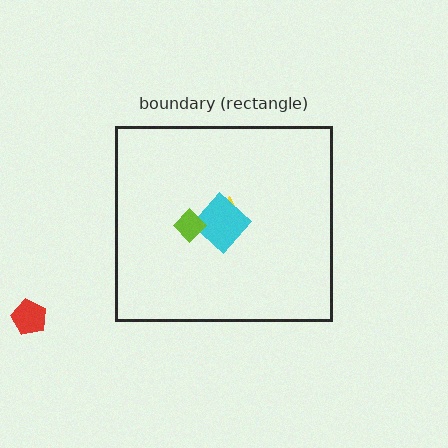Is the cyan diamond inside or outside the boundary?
Inside.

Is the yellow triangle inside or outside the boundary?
Inside.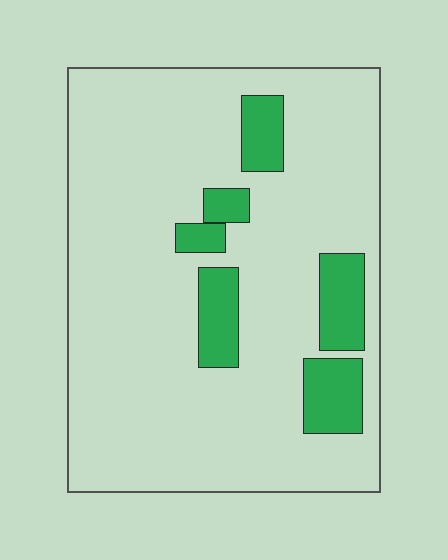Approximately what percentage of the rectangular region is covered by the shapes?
Approximately 15%.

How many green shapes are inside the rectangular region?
6.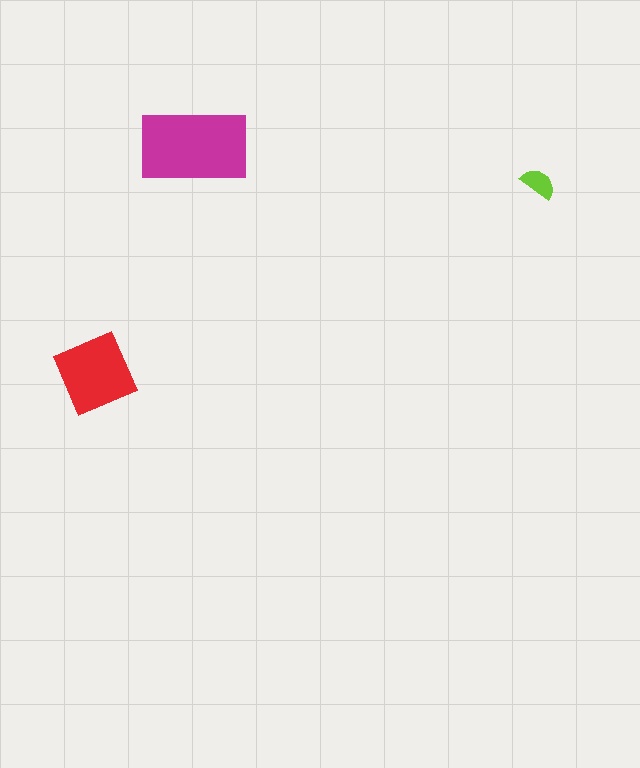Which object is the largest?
The magenta rectangle.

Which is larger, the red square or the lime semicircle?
The red square.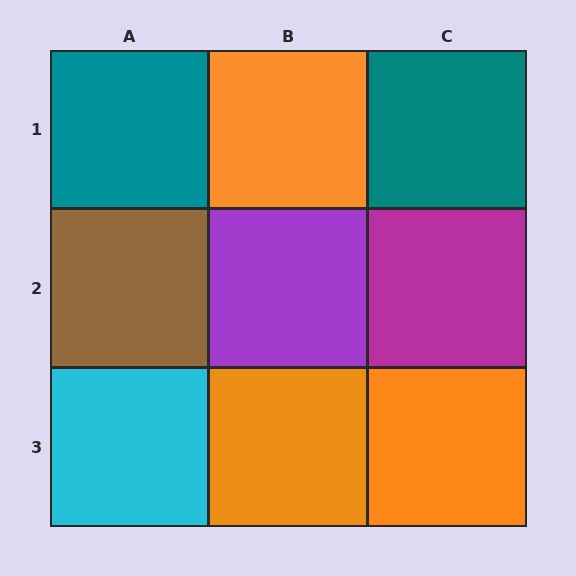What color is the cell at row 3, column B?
Orange.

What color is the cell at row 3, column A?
Cyan.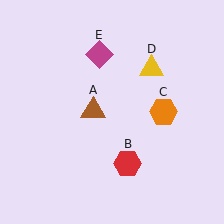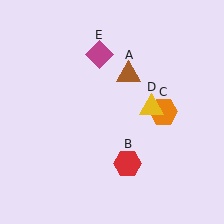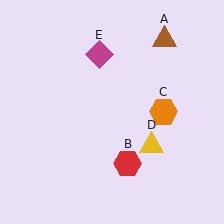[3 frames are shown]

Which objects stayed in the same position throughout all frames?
Red hexagon (object B) and orange hexagon (object C) and magenta diamond (object E) remained stationary.